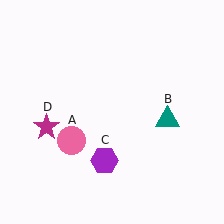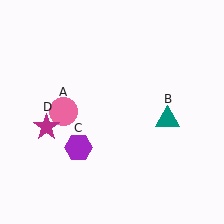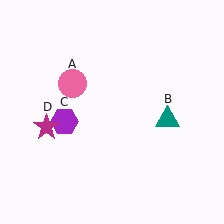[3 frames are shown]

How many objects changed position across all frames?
2 objects changed position: pink circle (object A), purple hexagon (object C).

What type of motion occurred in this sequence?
The pink circle (object A), purple hexagon (object C) rotated clockwise around the center of the scene.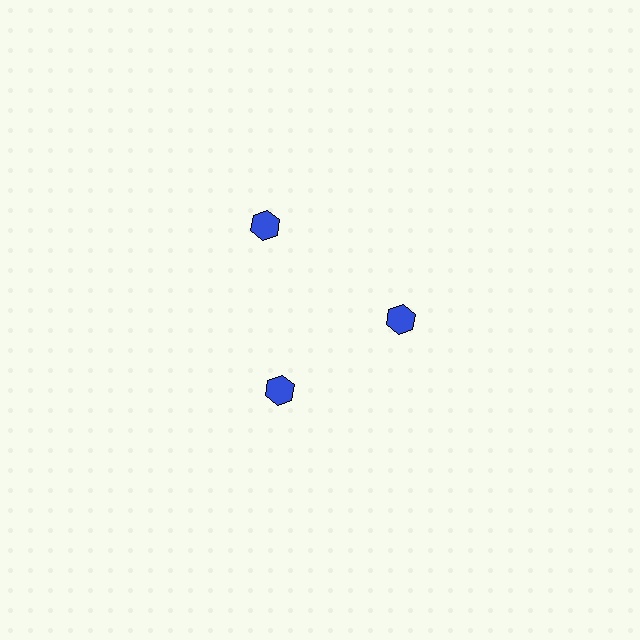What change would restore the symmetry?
The symmetry would be restored by moving it inward, back onto the ring so that all 3 hexagons sit at equal angles and equal distance from the center.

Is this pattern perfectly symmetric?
No. The 3 blue hexagons are arranged in a ring, but one element near the 11 o'clock position is pushed outward from the center, breaking the 3-fold rotational symmetry.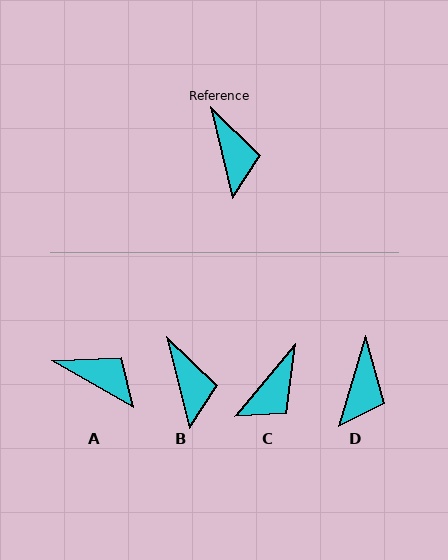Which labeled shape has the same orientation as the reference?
B.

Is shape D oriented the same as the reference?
No, it is off by about 30 degrees.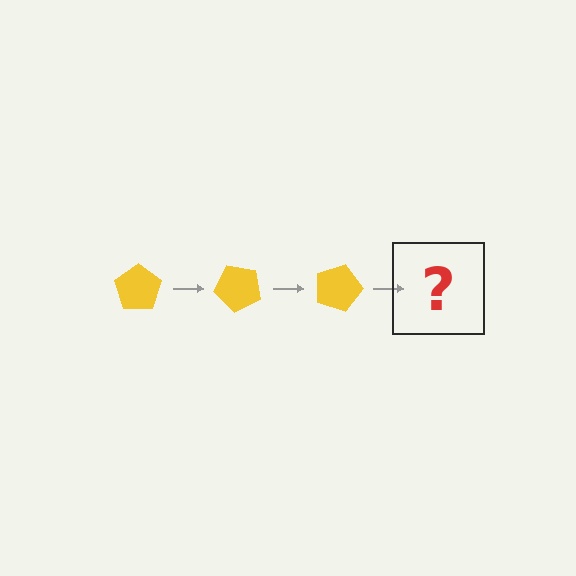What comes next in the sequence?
The next element should be a yellow pentagon rotated 135 degrees.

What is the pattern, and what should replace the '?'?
The pattern is that the pentagon rotates 45 degrees each step. The '?' should be a yellow pentagon rotated 135 degrees.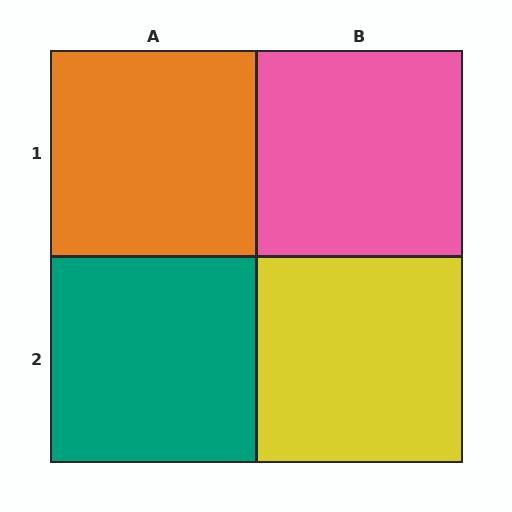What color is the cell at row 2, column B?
Yellow.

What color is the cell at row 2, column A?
Teal.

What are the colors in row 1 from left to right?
Orange, pink.